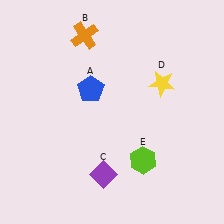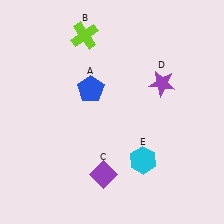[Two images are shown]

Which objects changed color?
B changed from orange to lime. D changed from yellow to purple. E changed from lime to cyan.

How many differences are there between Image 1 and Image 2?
There are 3 differences between the two images.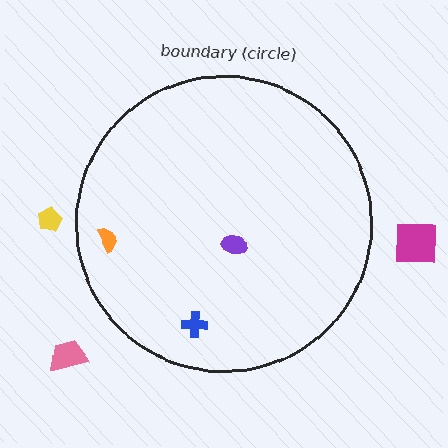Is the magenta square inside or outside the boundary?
Outside.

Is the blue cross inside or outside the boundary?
Inside.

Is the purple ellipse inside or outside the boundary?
Inside.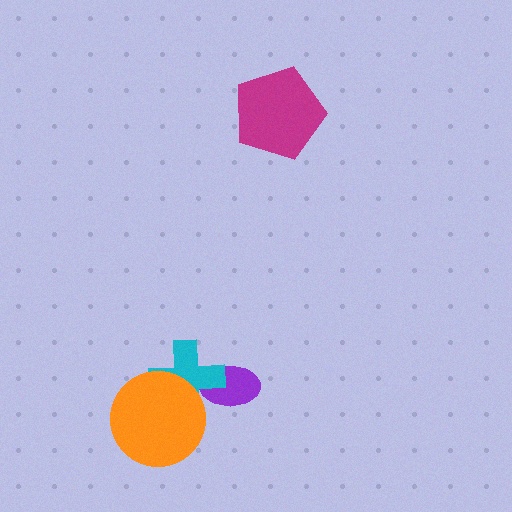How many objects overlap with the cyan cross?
2 objects overlap with the cyan cross.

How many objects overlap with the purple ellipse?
1 object overlaps with the purple ellipse.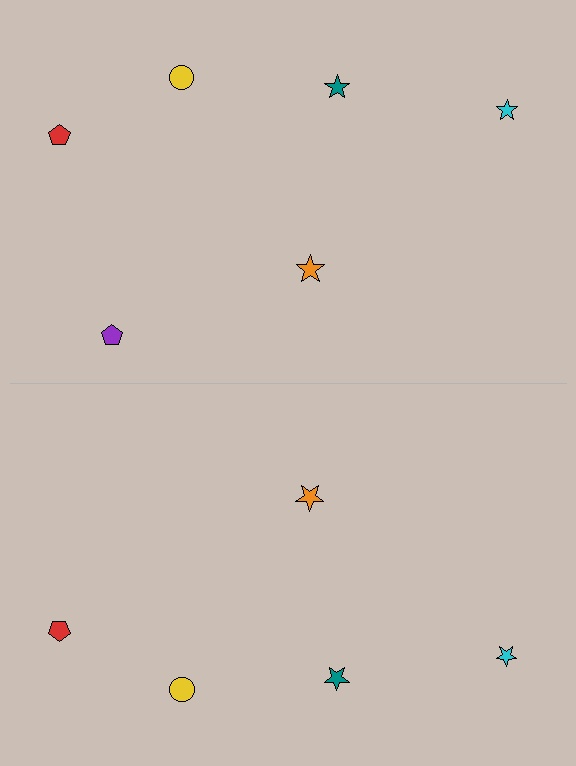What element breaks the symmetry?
A purple pentagon is missing from the bottom side.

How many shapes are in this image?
There are 11 shapes in this image.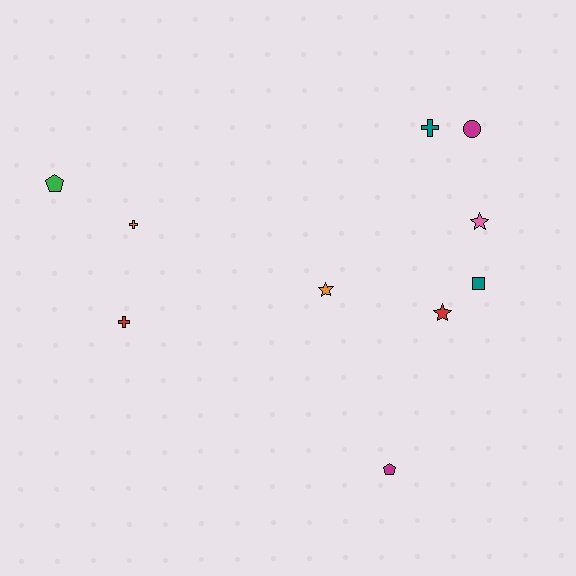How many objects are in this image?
There are 10 objects.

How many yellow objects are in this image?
There are no yellow objects.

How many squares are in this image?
There is 1 square.